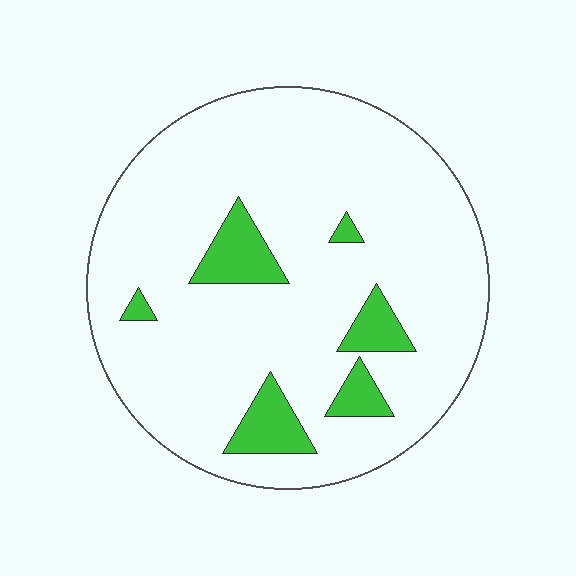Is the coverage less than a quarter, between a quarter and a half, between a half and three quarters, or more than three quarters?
Less than a quarter.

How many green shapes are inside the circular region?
6.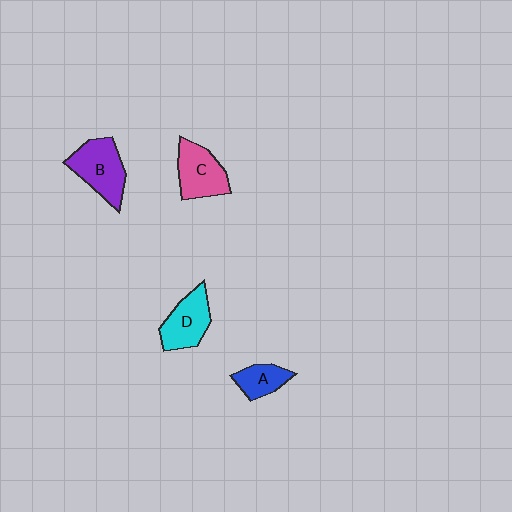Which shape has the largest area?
Shape B (purple).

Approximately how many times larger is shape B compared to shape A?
Approximately 1.8 times.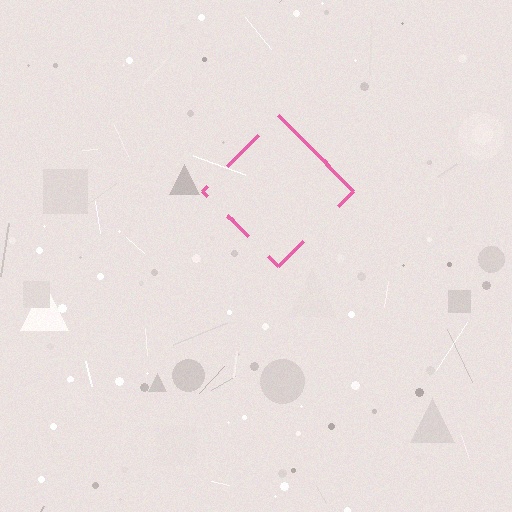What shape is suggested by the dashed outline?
The dashed outline suggests a diamond.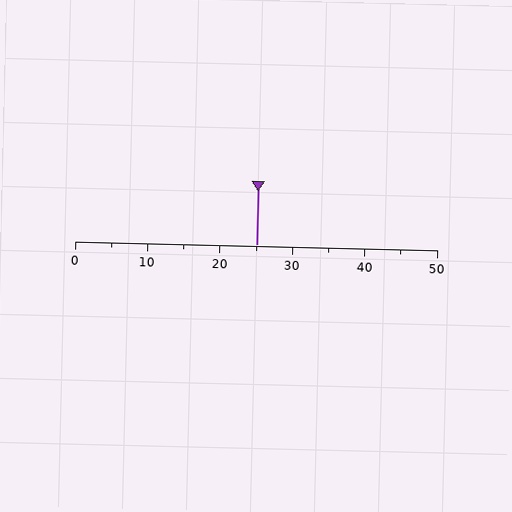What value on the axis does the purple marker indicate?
The marker indicates approximately 25.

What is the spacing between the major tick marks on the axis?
The major ticks are spaced 10 apart.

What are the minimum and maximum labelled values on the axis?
The axis runs from 0 to 50.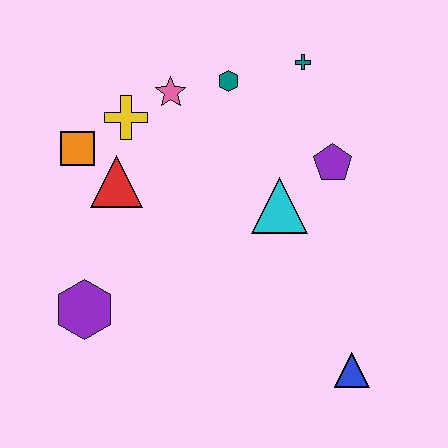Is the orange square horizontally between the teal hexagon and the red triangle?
No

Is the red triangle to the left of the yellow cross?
Yes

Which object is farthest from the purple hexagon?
The teal cross is farthest from the purple hexagon.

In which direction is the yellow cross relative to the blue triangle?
The yellow cross is above the blue triangle.